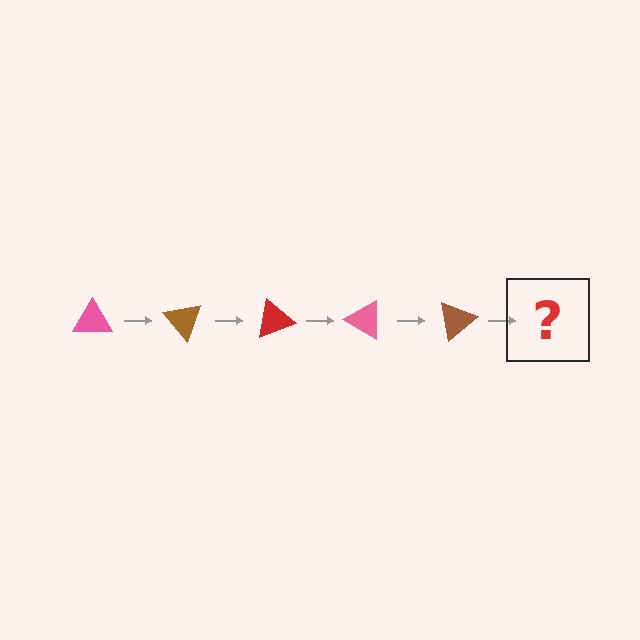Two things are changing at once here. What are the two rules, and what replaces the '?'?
The two rules are that it rotates 50 degrees each step and the color cycles through pink, brown, and red. The '?' should be a red triangle, rotated 250 degrees from the start.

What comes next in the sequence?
The next element should be a red triangle, rotated 250 degrees from the start.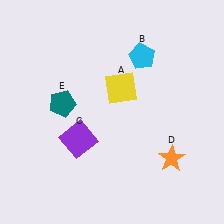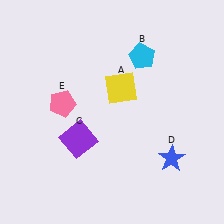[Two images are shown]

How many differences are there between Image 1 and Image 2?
There are 2 differences between the two images.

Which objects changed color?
D changed from orange to blue. E changed from teal to pink.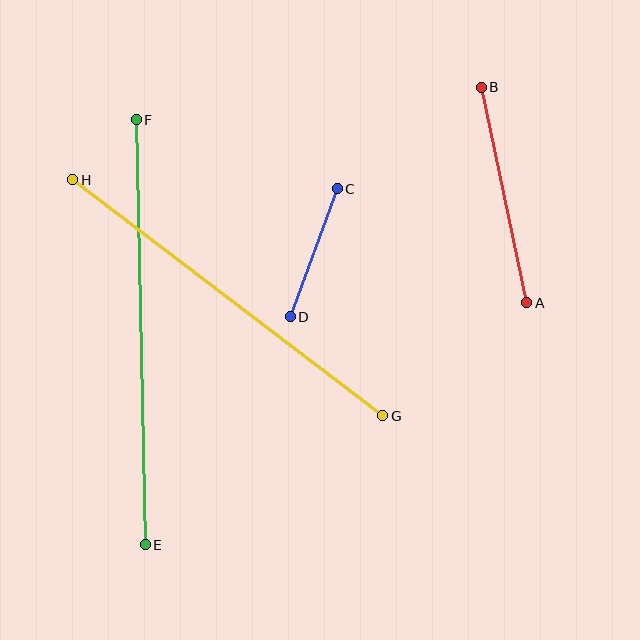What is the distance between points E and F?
The distance is approximately 425 pixels.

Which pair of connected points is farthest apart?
Points E and F are farthest apart.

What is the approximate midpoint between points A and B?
The midpoint is at approximately (504, 195) pixels.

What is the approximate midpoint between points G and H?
The midpoint is at approximately (228, 298) pixels.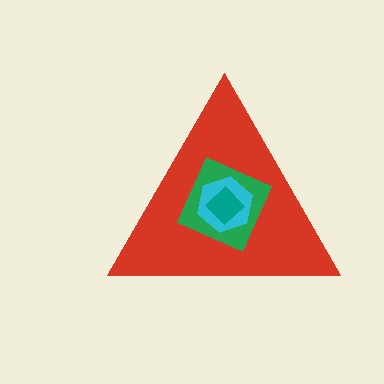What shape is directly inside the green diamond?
The cyan hexagon.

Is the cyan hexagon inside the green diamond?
Yes.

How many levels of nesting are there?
4.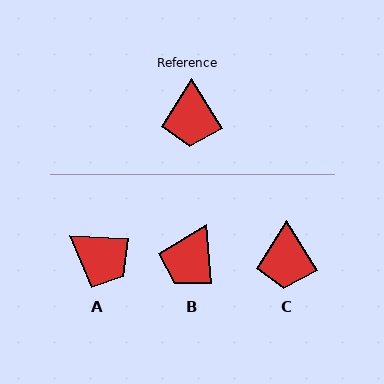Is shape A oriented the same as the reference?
No, it is off by about 55 degrees.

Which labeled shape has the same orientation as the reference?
C.